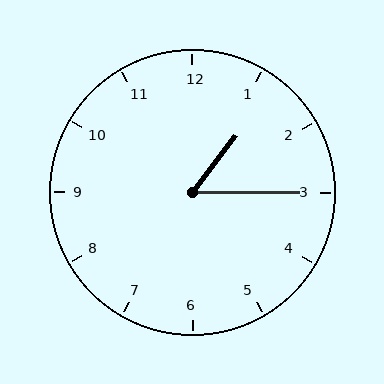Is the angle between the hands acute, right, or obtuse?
It is acute.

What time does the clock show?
1:15.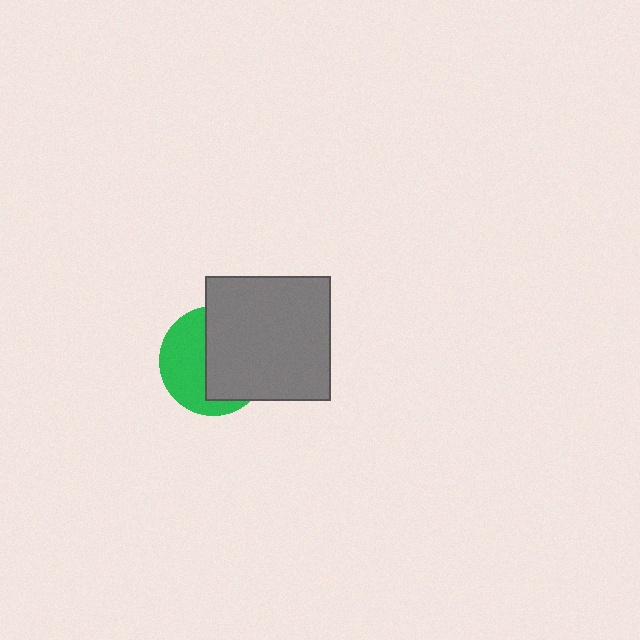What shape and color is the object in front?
The object in front is a gray square.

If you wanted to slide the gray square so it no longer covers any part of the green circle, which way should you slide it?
Slide it right — that is the most direct way to separate the two shapes.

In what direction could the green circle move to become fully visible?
The green circle could move left. That would shift it out from behind the gray square entirely.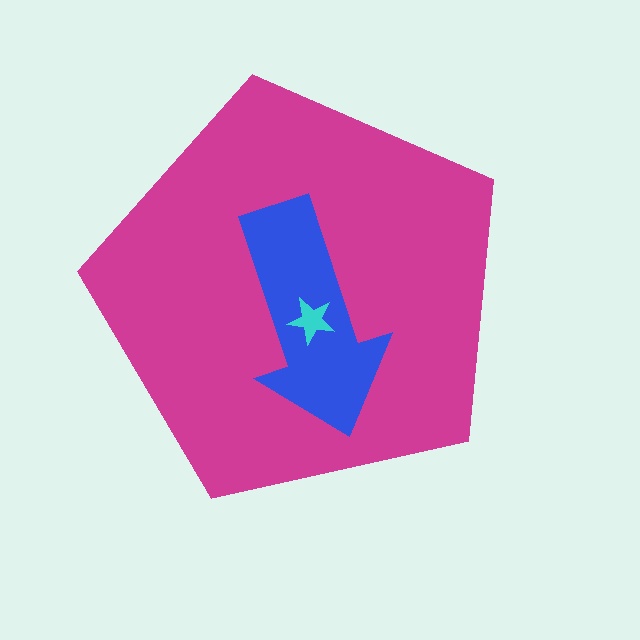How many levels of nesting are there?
3.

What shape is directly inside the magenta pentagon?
The blue arrow.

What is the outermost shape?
The magenta pentagon.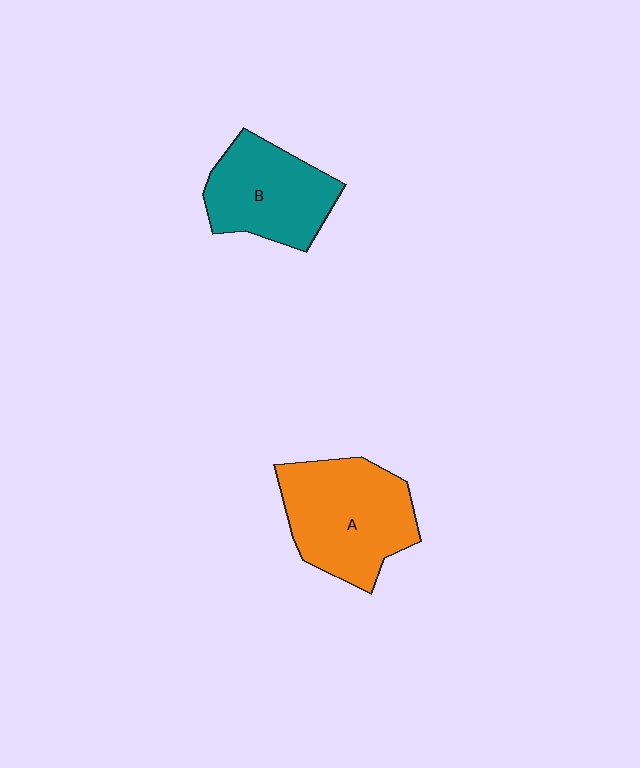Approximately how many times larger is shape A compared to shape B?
Approximately 1.2 times.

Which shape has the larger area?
Shape A (orange).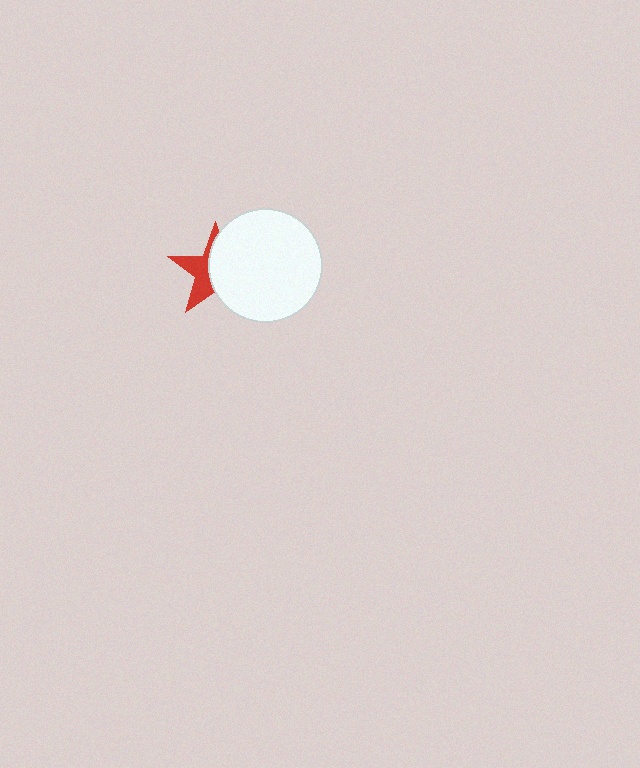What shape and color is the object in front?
The object in front is a white circle.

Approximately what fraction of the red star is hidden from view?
Roughly 57% of the red star is hidden behind the white circle.